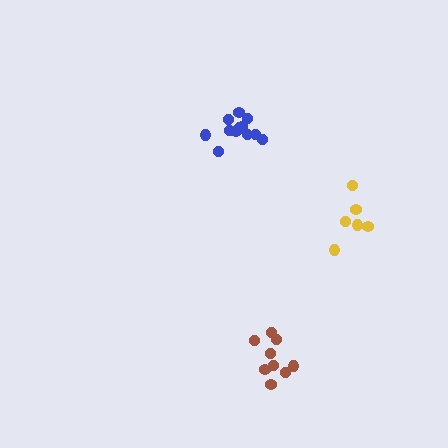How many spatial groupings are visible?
There are 3 spatial groupings.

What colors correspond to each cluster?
The clusters are colored: blue, brown, yellow.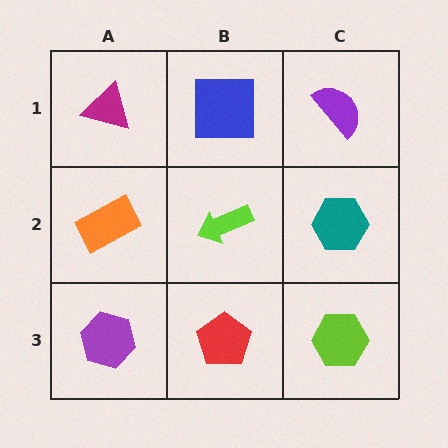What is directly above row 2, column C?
A purple semicircle.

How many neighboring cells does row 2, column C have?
3.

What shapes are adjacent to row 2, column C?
A purple semicircle (row 1, column C), a lime hexagon (row 3, column C), a lime arrow (row 2, column B).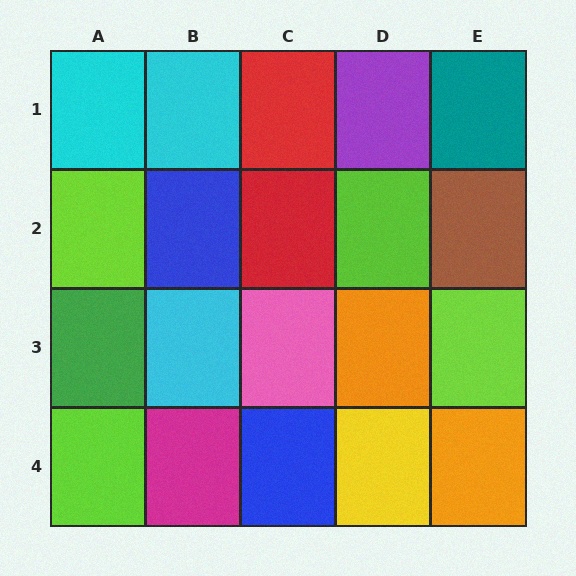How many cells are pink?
1 cell is pink.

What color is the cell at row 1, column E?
Teal.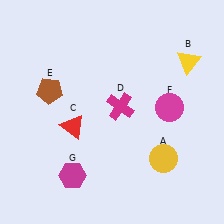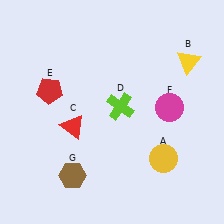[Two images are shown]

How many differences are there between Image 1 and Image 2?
There are 3 differences between the two images.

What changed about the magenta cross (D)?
In Image 1, D is magenta. In Image 2, it changed to lime.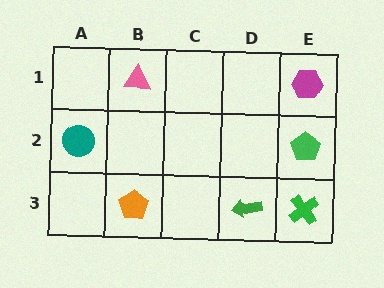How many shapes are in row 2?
2 shapes.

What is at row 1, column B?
A pink triangle.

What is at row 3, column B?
An orange pentagon.